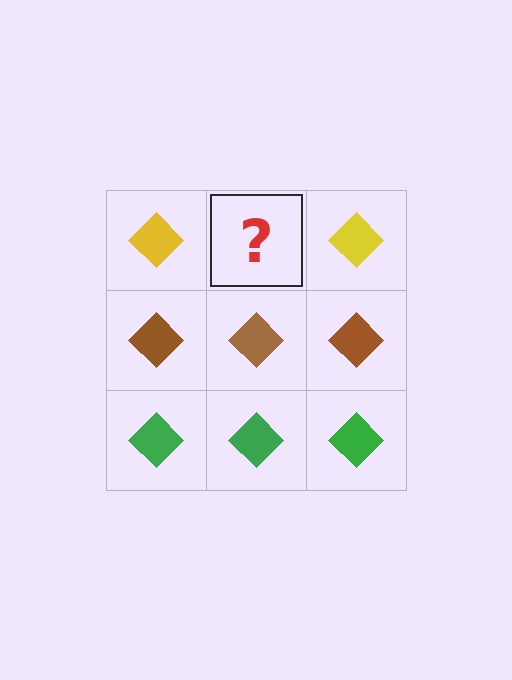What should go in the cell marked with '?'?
The missing cell should contain a yellow diamond.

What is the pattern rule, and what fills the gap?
The rule is that each row has a consistent color. The gap should be filled with a yellow diamond.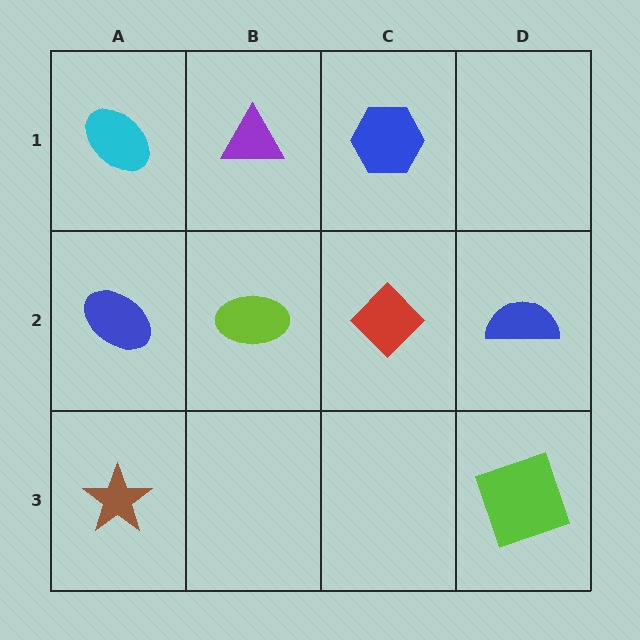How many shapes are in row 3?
2 shapes.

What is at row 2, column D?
A blue semicircle.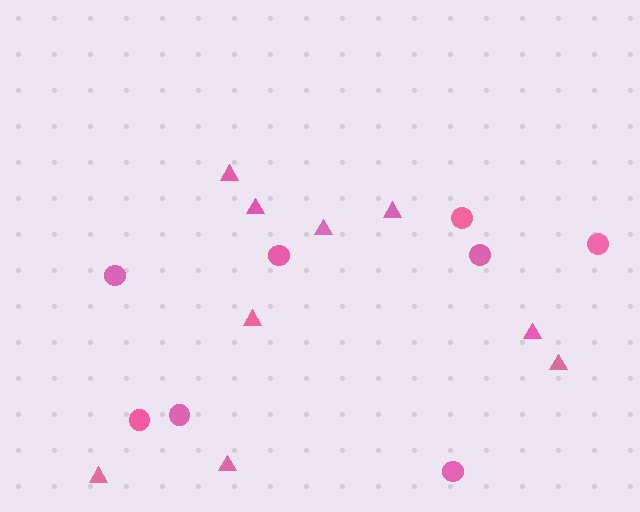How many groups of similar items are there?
There are 2 groups: one group of triangles (9) and one group of circles (8).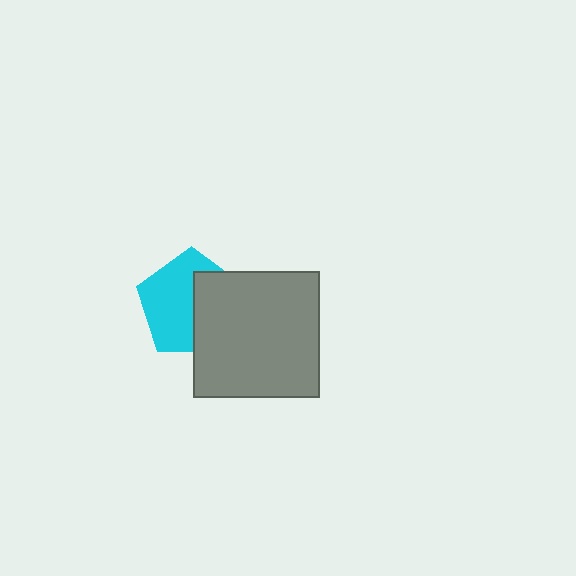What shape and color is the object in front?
The object in front is a gray square.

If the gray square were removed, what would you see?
You would see the complete cyan pentagon.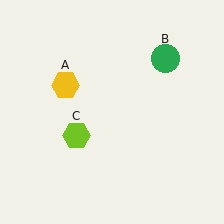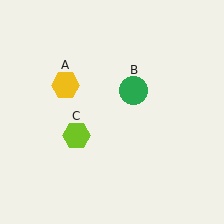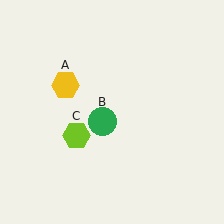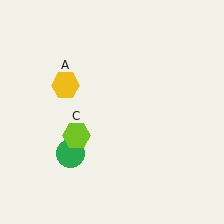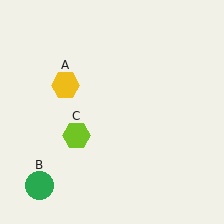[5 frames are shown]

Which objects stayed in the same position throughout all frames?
Yellow hexagon (object A) and lime hexagon (object C) remained stationary.